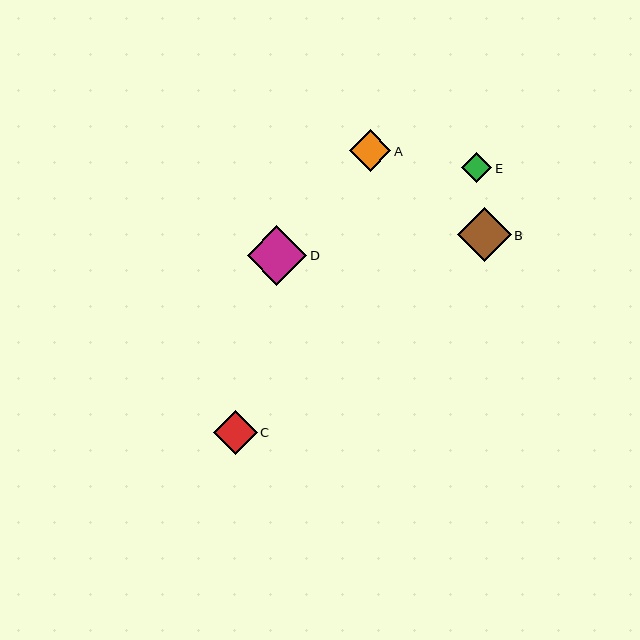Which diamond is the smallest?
Diamond E is the smallest with a size of approximately 30 pixels.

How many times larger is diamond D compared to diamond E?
Diamond D is approximately 2.0 times the size of diamond E.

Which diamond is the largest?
Diamond D is the largest with a size of approximately 59 pixels.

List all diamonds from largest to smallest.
From largest to smallest: D, B, C, A, E.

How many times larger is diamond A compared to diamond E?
Diamond A is approximately 1.4 times the size of diamond E.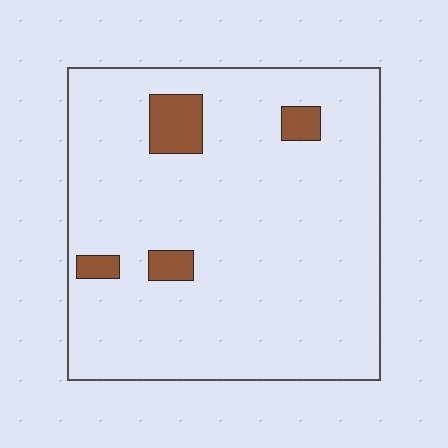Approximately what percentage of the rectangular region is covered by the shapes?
Approximately 5%.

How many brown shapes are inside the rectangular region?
4.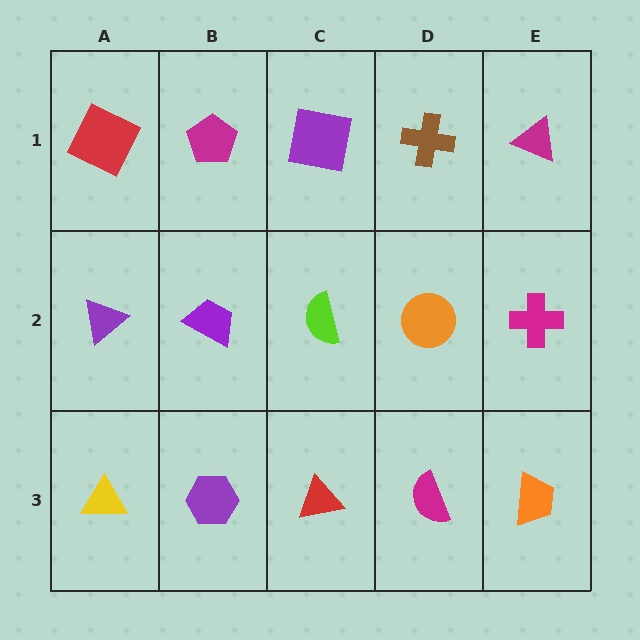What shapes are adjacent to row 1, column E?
A magenta cross (row 2, column E), a brown cross (row 1, column D).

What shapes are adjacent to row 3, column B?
A purple trapezoid (row 2, column B), a yellow triangle (row 3, column A), a red triangle (row 3, column C).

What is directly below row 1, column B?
A purple trapezoid.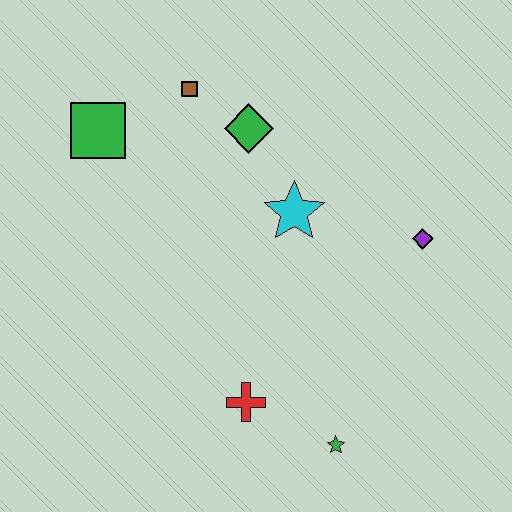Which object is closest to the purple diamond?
The cyan star is closest to the purple diamond.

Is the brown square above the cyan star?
Yes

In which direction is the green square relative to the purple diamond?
The green square is to the left of the purple diamond.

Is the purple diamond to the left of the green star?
No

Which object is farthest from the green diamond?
The green star is farthest from the green diamond.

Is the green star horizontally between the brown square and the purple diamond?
Yes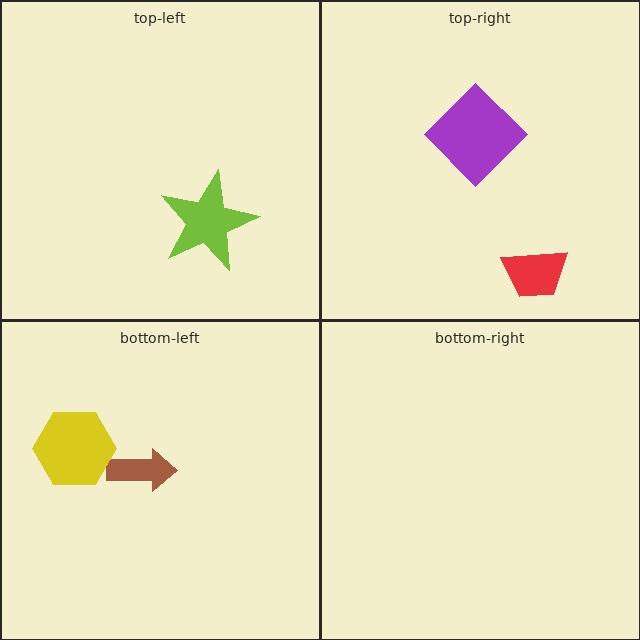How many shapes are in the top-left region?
1.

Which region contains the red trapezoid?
The top-right region.